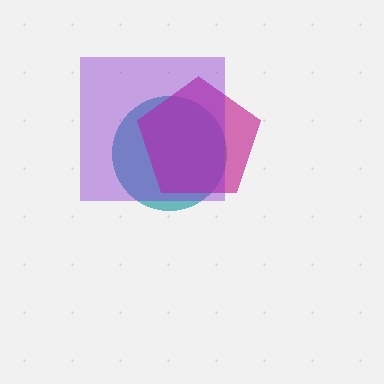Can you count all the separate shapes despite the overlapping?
Yes, there are 3 separate shapes.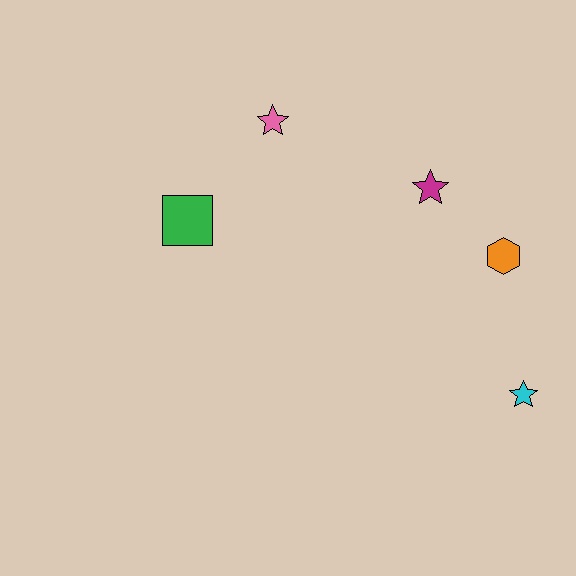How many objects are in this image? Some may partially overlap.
There are 5 objects.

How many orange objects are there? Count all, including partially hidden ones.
There is 1 orange object.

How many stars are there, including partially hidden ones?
There are 3 stars.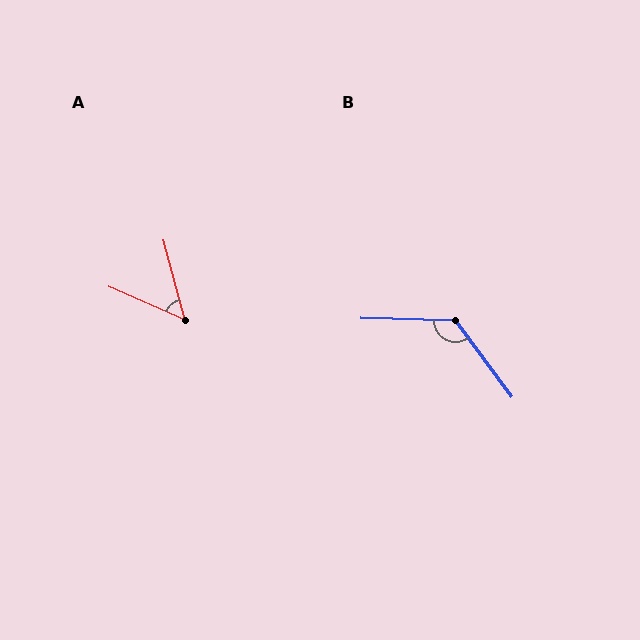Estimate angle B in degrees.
Approximately 128 degrees.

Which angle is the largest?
B, at approximately 128 degrees.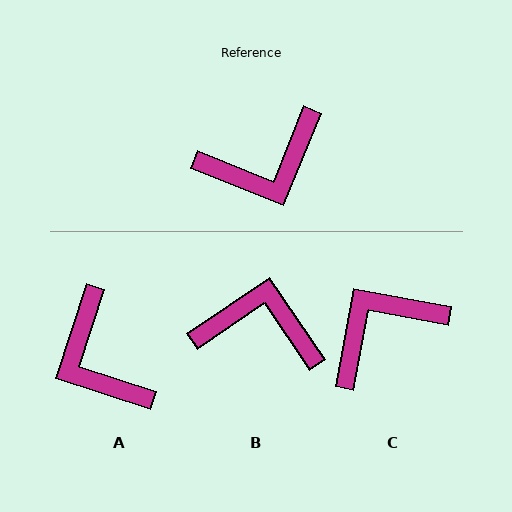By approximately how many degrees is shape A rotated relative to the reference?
Approximately 86 degrees clockwise.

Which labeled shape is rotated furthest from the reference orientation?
C, about 168 degrees away.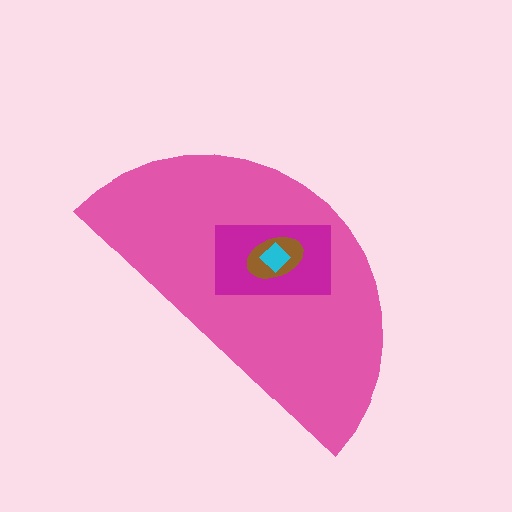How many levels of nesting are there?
4.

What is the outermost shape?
The pink semicircle.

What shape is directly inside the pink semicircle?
The magenta rectangle.